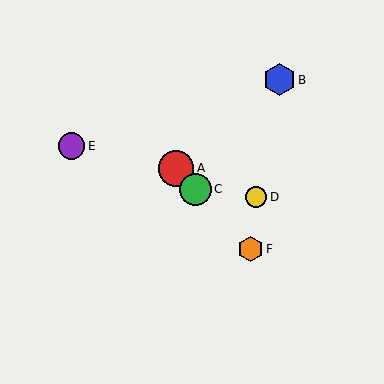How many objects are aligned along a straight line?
3 objects (A, C, F) are aligned along a straight line.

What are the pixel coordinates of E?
Object E is at (72, 146).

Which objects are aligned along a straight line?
Objects A, C, F are aligned along a straight line.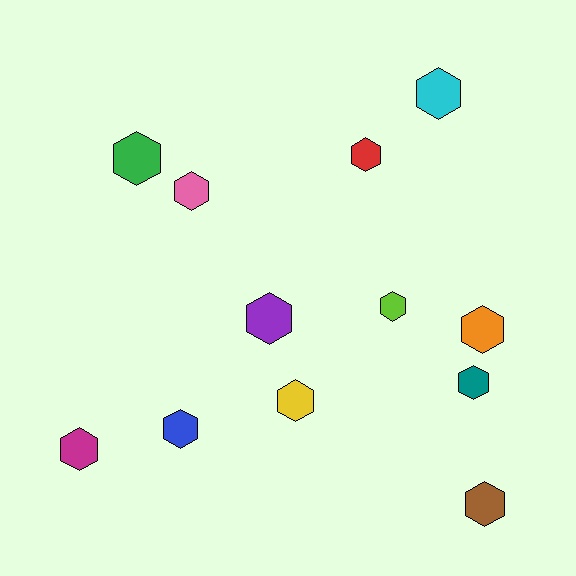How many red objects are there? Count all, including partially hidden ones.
There is 1 red object.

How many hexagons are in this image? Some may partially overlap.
There are 12 hexagons.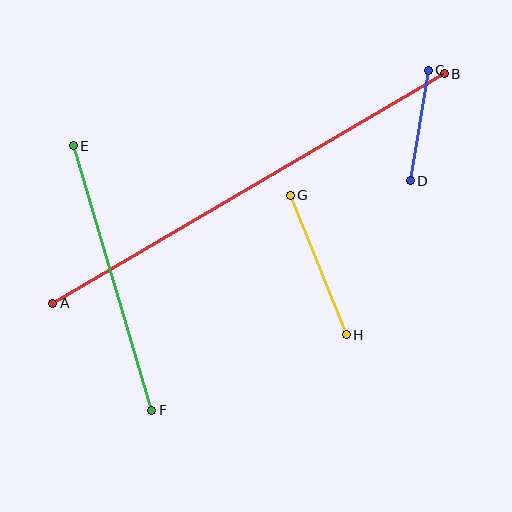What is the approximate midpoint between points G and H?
The midpoint is at approximately (318, 265) pixels.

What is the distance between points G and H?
The distance is approximately 151 pixels.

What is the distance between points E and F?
The distance is approximately 276 pixels.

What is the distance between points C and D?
The distance is approximately 112 pixels.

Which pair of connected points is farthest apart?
Points A and B are farthest apart.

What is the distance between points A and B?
The distance is approximately 454 pixels.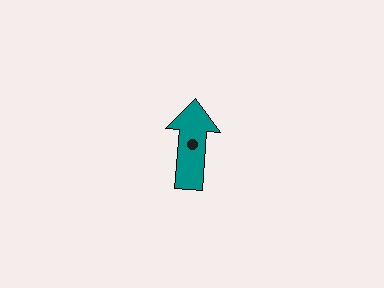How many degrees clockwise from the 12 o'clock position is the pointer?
Approximately 4 degrees.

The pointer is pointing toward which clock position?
Roughly 12 o'clock.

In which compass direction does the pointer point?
North.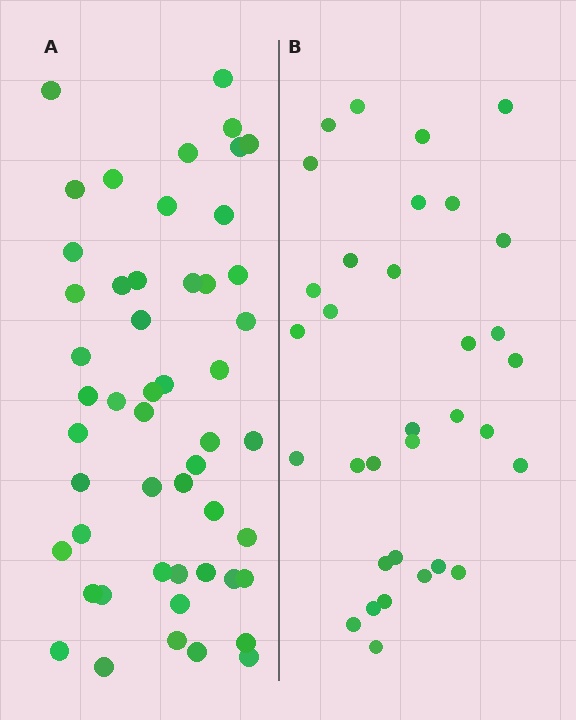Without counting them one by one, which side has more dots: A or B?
Region A (the left region) has more dots.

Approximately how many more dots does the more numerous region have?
Region A has approximately 20 more dots than region B.